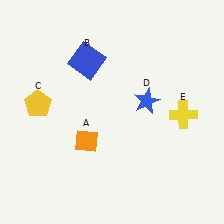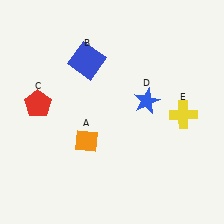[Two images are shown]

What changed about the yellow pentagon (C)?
In Image 1, C is yellow. In Image 2, it changed to red.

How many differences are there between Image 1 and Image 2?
There is 1 difference between the two images.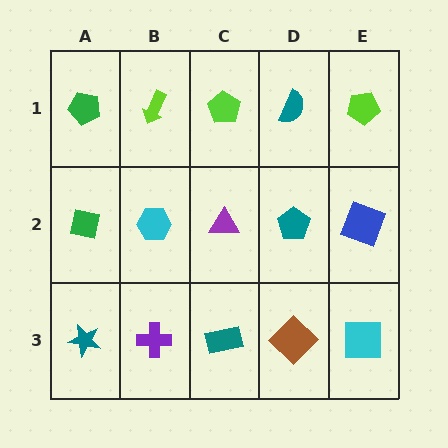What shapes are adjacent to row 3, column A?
A green square (row 2, column A), a purple cross (row 3, column B).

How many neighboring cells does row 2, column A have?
3.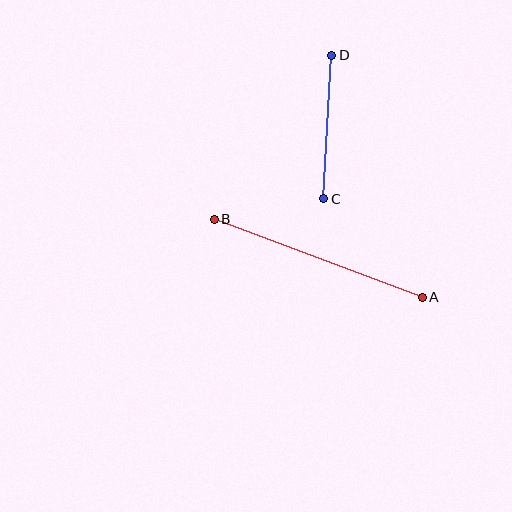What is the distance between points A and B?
The distance is approximately 222 pixels.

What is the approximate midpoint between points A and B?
The midpoint is at approximately (318, 258) pixels.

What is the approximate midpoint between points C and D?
The midpoint is at approximately (328, 127) pixels.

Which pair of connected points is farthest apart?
Points A and B are farthest apart.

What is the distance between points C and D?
The distance is approximately 144 pixels.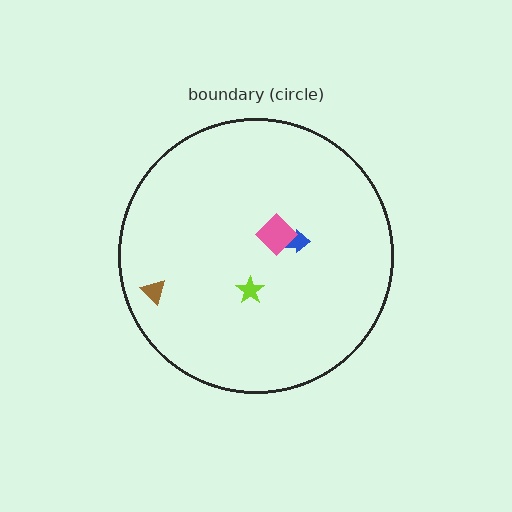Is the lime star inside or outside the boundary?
Inside.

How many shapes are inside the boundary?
4 inside, 0 outside.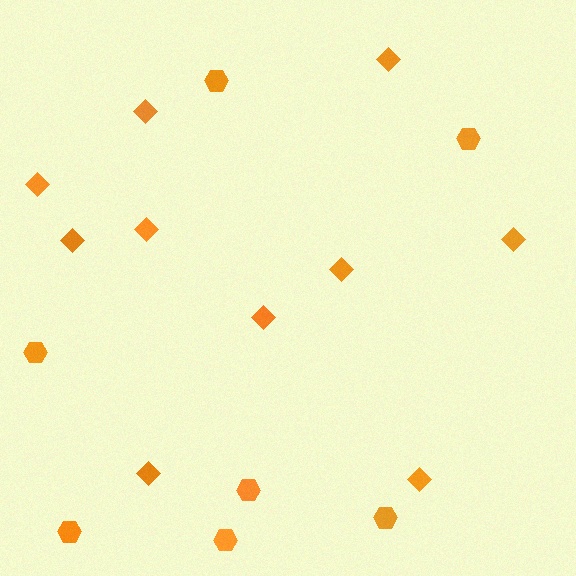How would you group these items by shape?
There are 2 groups: one group of diamonds (10) and one group of hexagons (7).